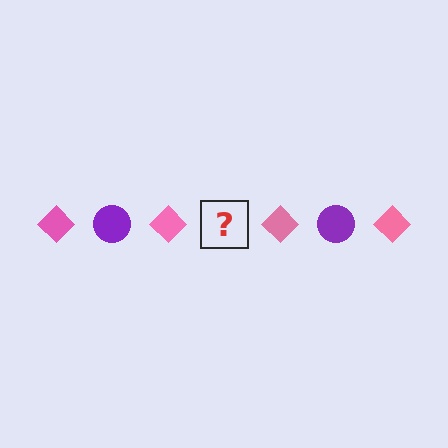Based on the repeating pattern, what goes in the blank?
The blank should be a purple circle.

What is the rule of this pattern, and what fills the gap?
The rule is that the pattern alternates between pink diamond and purple circle. The gap should be filled with a purple circle.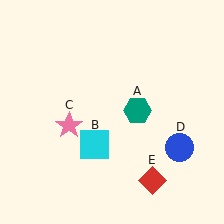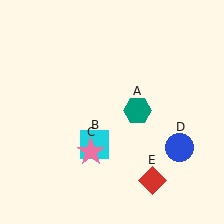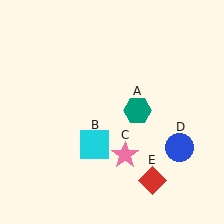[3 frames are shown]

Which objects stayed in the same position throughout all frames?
Teal hexagon (object A) and cyan square (object B) and blue circle (object D) and red diamond (object E) remained stationary.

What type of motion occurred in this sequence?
The pink star (object C) rotated counterclockwise around the center of the scene.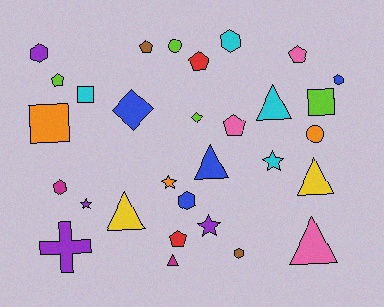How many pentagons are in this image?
There are 6 pentagons.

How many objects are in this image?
There are 30 objects.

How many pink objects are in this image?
There are 3 pink objects.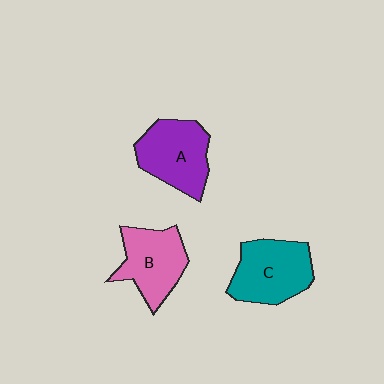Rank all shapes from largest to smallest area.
From largest to smallest: C (teal), A (purple), B (pink).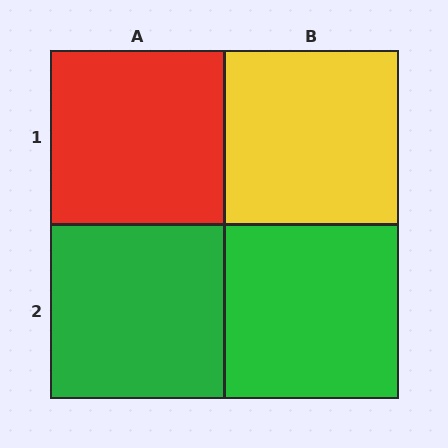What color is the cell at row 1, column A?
Red.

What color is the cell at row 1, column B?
Yellow.